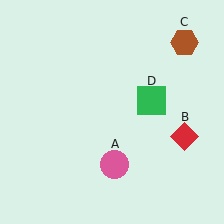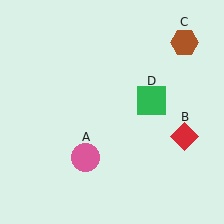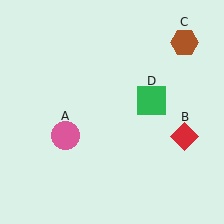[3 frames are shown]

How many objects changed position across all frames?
1 object changed position: pink circle (object A).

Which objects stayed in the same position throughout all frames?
Red diamond (object B) and brown hexagon (object C) and green square (object D) remained stationary.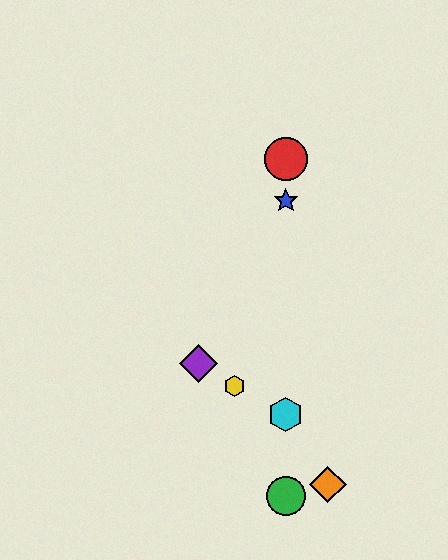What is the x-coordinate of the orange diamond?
The orange diamond is at x≈328.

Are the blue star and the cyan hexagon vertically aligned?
Yes, both are at x≈286.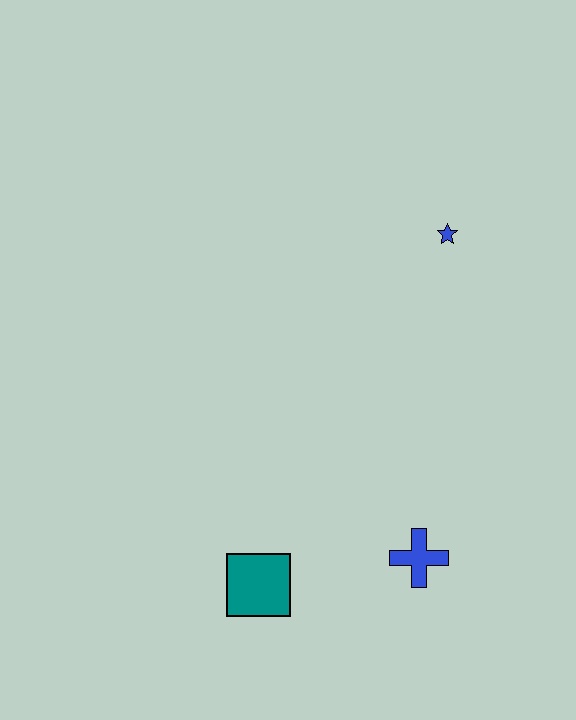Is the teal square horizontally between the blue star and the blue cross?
No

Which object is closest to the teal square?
The blue cross is closest to the teal square.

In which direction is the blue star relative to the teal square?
The blue star is above the teal square.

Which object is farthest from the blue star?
The teal square is farthest from the blue star.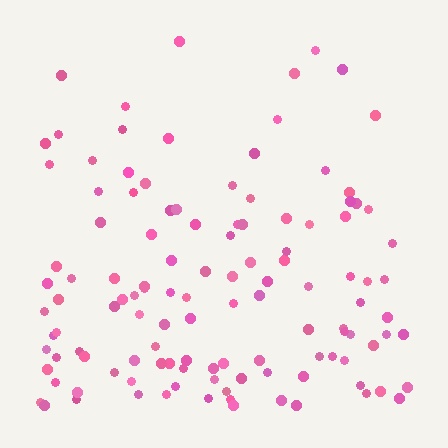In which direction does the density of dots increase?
From top to bottom, with the bottom side densest.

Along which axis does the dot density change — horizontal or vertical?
Vertical.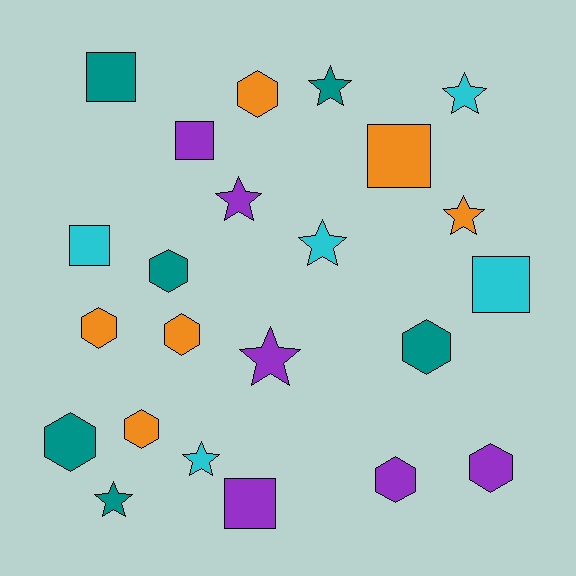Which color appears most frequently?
Teal, with 6 objects.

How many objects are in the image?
There are 23 objects.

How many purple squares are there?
There are 2 purple squares.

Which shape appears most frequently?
Hexagon, with 9 objects.